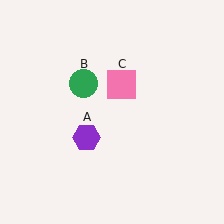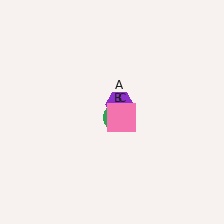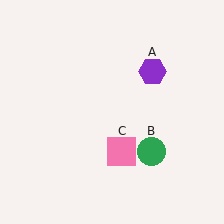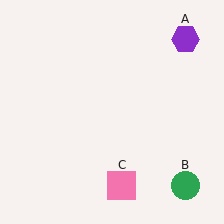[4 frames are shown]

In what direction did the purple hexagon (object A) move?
The purple hexagon (object A) moved up and to the right.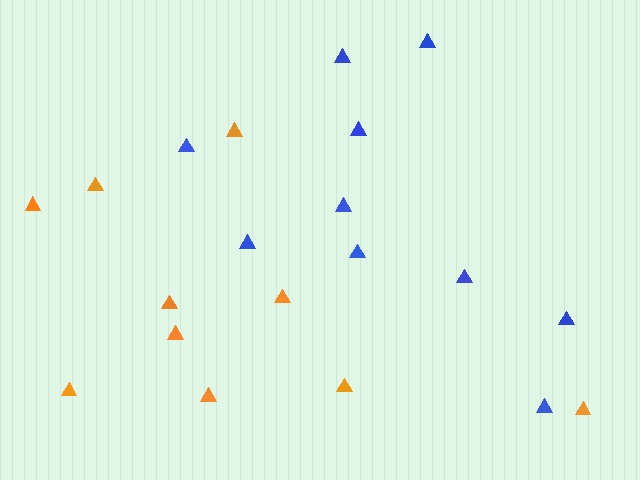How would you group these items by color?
There are 2 groups: one group of blue triangles (10) and one group of orange triangles (10).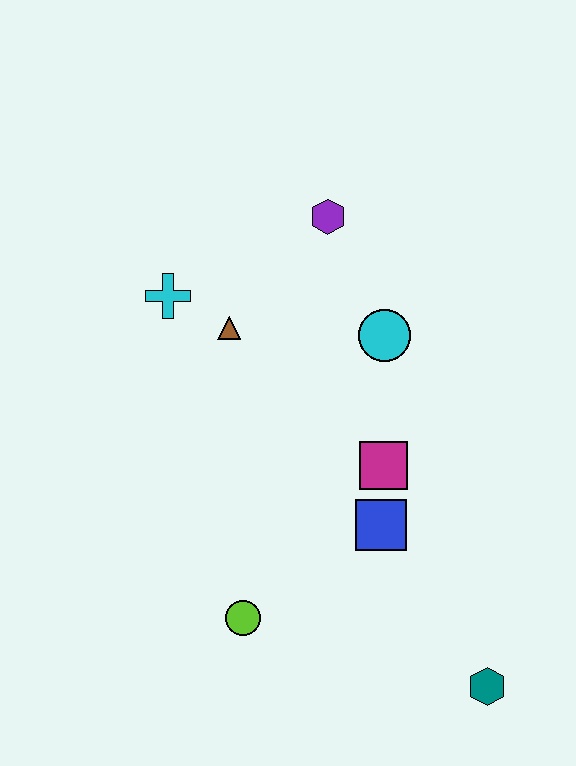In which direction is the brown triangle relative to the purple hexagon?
The brown triangle is below the purple hexagon.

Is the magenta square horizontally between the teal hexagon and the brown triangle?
Yes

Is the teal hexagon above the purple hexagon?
No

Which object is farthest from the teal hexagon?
The cyan cross is farthest from the teal hexagon.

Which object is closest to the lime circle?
The blue square is closest to the lime circle.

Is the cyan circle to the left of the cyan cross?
No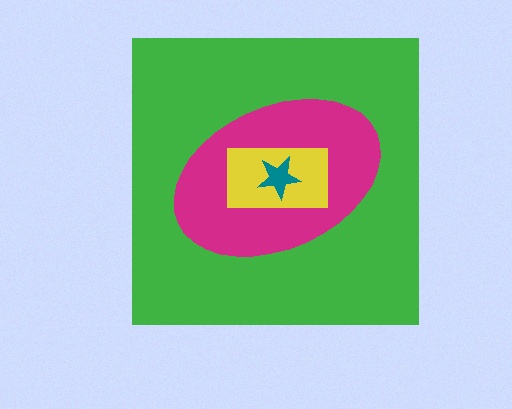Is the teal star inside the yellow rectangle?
Yes.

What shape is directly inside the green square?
The magenta ellipse.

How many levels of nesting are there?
4.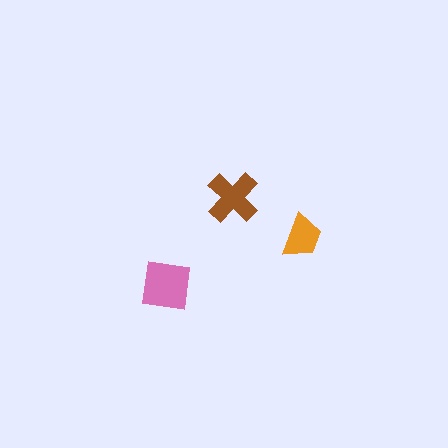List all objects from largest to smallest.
The pink square, the brown cross, the orange trapezoid.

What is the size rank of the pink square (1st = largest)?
1st.